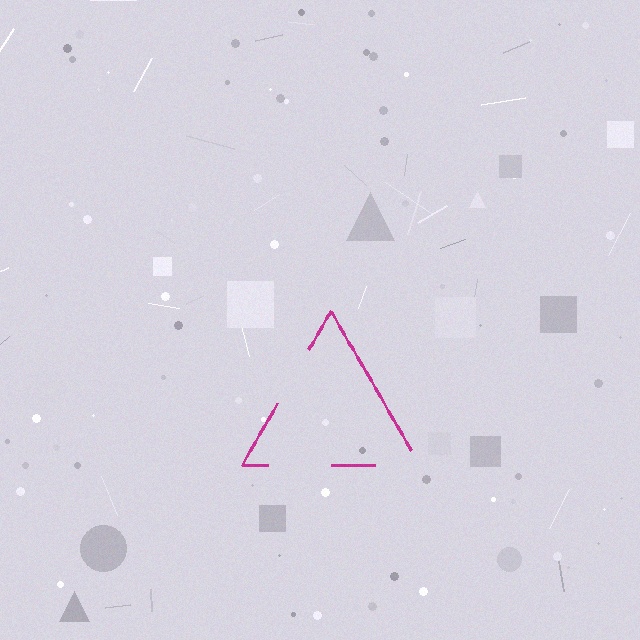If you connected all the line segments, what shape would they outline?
They would outline a triangle.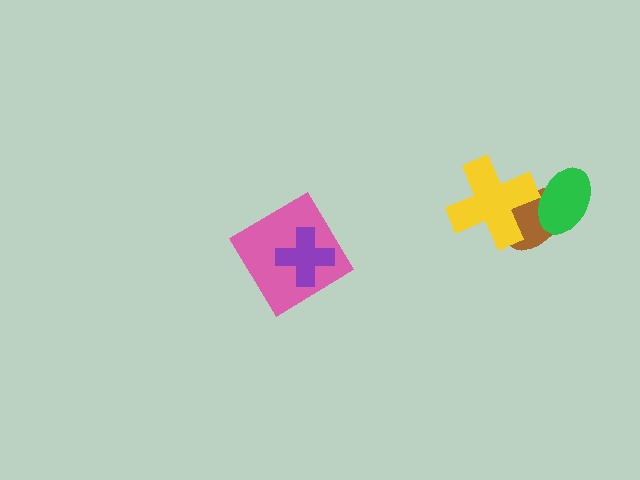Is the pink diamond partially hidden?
Yes, it is partially covered by another shape.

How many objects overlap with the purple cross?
1 object overlaps with the purple cross.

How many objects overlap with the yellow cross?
2 objects overlap with the yellow cross.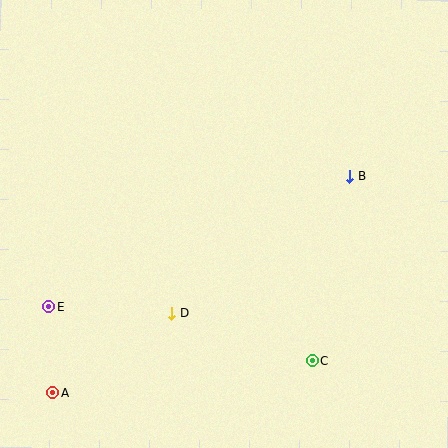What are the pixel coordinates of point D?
Point D is at (171, 313).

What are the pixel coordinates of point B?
Point B is at (350, 176).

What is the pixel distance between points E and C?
The distance between E and C is 269 pixels.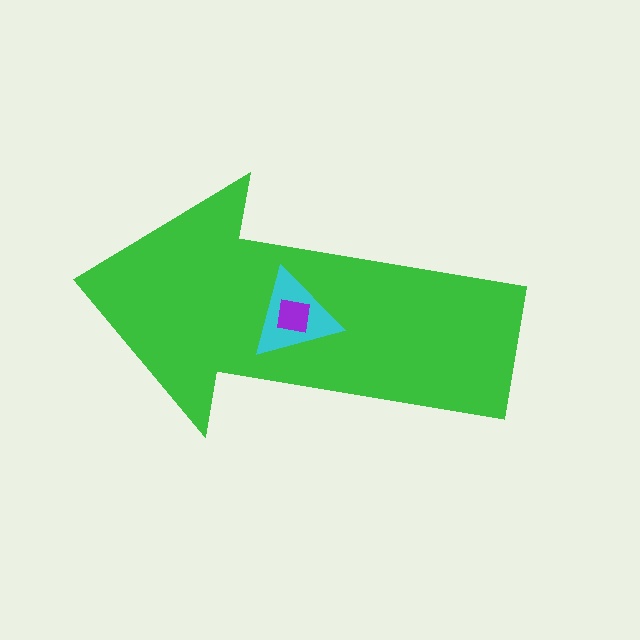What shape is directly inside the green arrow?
The cyan triangle.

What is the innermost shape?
The purple square.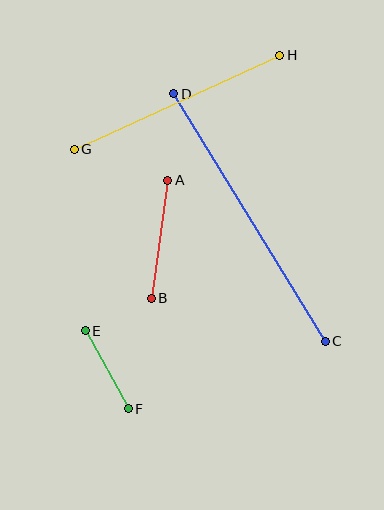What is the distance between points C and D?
The distance is approximately 290 pixels.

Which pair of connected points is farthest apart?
Points C and D are farthest apart.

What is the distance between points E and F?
The distance is approximately 89 pixels.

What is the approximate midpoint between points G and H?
The midpoint is at approximately (177, 102) pixels.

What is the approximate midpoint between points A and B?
The midpoint is at approximately (160, 239) pixels.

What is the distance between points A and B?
The distance is approximately 119 pixels.